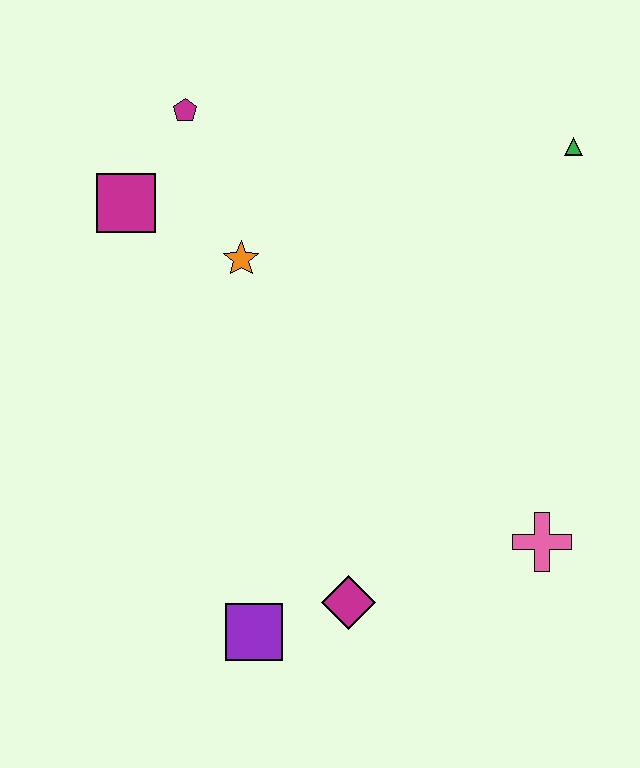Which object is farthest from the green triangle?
The purple square is farthest from the green triangle.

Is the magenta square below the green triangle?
Yes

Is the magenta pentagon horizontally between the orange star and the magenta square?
Yes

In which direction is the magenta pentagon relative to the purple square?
The magenta pentagon is above the purple square.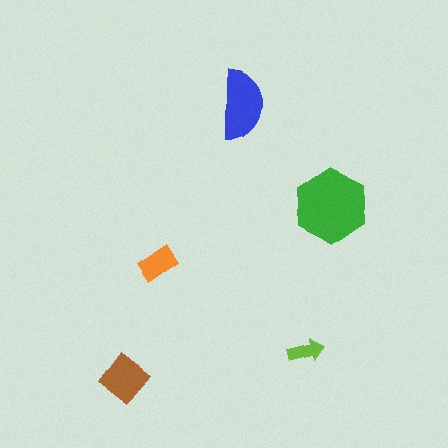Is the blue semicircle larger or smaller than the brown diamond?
Larger.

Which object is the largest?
The green hexagon.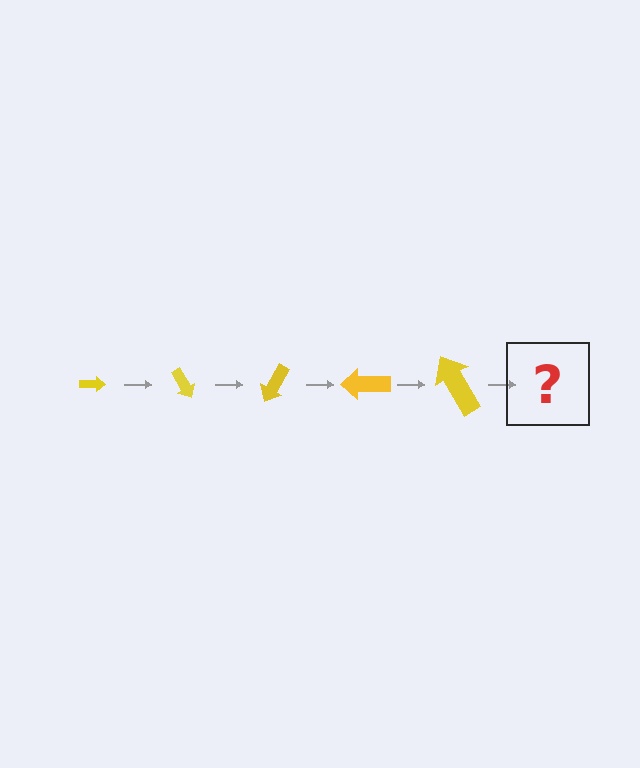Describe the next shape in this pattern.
It should be an arrow, larger than the previous one and rotated 300 degrees from the start.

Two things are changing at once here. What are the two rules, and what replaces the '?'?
The two rules are that the arrow grows larger each step and it rotates 60 degrees each step. The '?' should be an arrow, larger than the previous one and rotated 300 degrees from the start.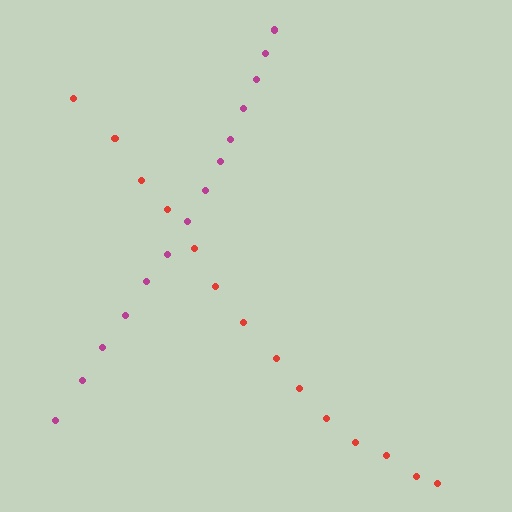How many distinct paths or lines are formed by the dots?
There are 2 distinct paths.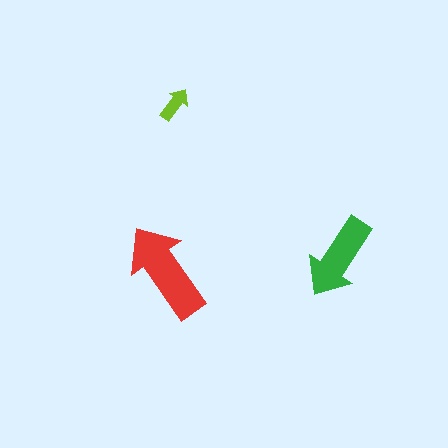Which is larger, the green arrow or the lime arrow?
The green one.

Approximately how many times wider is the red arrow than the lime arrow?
About 3 times wider.